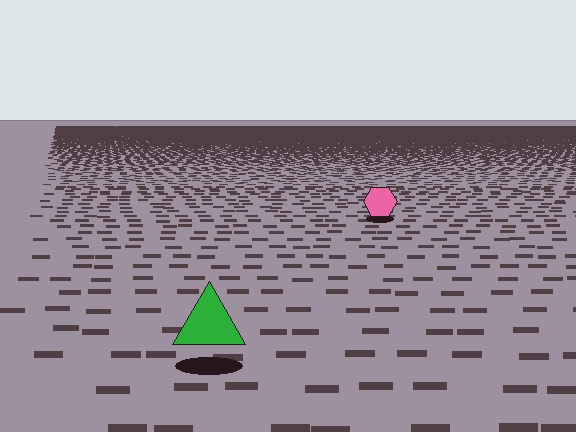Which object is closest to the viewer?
The green triangle is closest. The texture marks near it are larger and more spread out.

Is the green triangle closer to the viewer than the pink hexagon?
Yes. The green triangle is closer — you can tell from the texture gradient: the ground texture is coarser near it.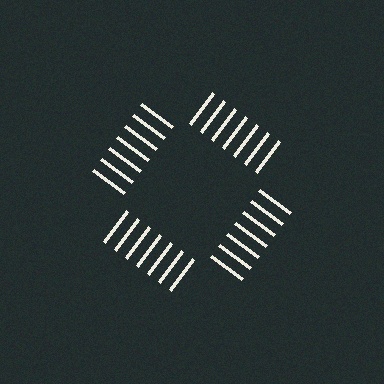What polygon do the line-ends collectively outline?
An illusory square — the line segments terminate on its edges but no continuous stroke is drawn.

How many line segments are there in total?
28 — 7 along each of the 4 edges.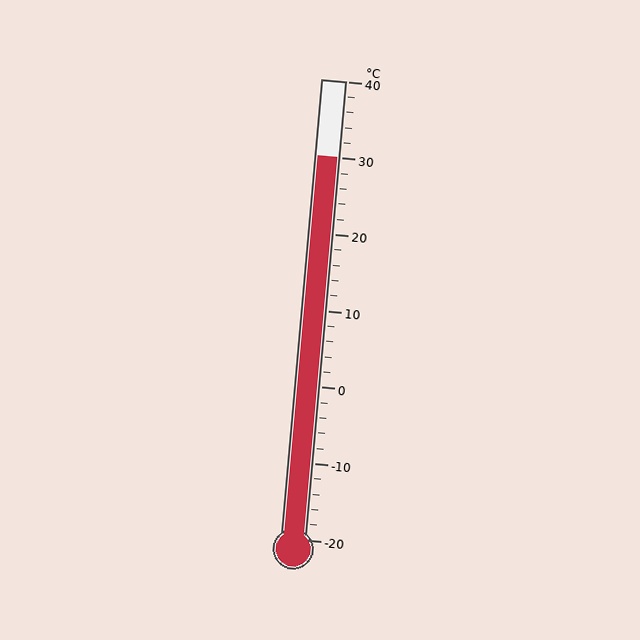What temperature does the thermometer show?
The thermometer shows approximately 30°C.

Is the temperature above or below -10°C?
The temperature is above -10°C.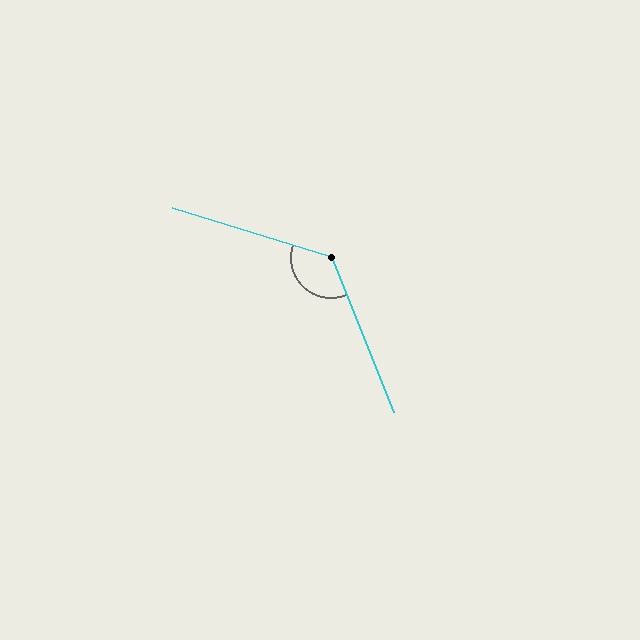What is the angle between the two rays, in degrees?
Approximately 129 degrees.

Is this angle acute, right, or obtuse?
It is obtuse.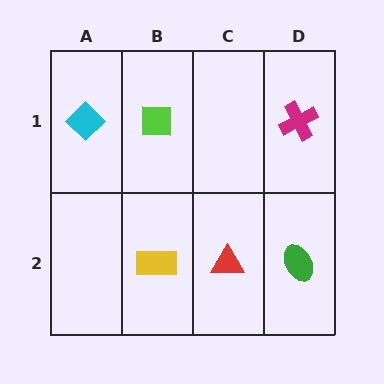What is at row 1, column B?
A lime square.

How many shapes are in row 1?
3 shapes.